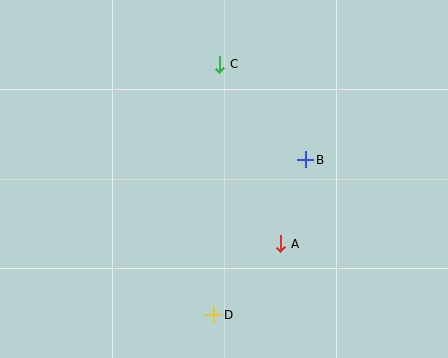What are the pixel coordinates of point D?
Point D is at (214, 315).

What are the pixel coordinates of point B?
Point B is at (306, 160).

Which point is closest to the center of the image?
Point B at (306, 160) is closest to the center.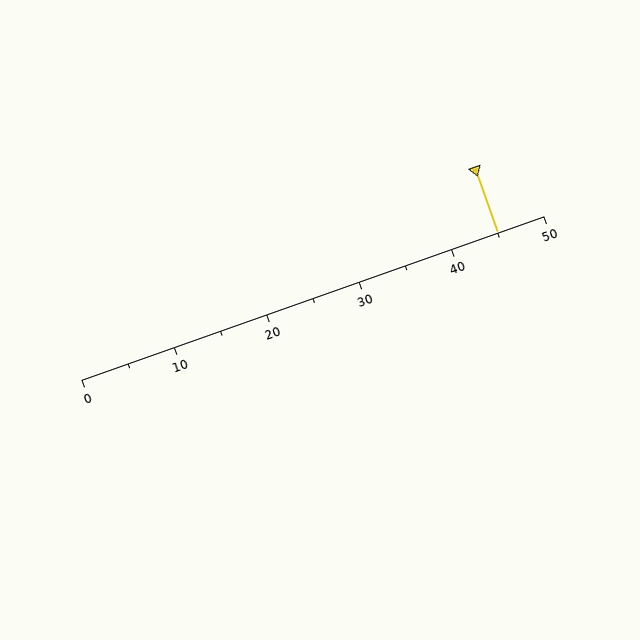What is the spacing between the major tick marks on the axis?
The major ticks are spaced 10 apart.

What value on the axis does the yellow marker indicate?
The marker indicates approximately 45.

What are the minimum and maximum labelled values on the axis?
The axis runs from 0 to 50.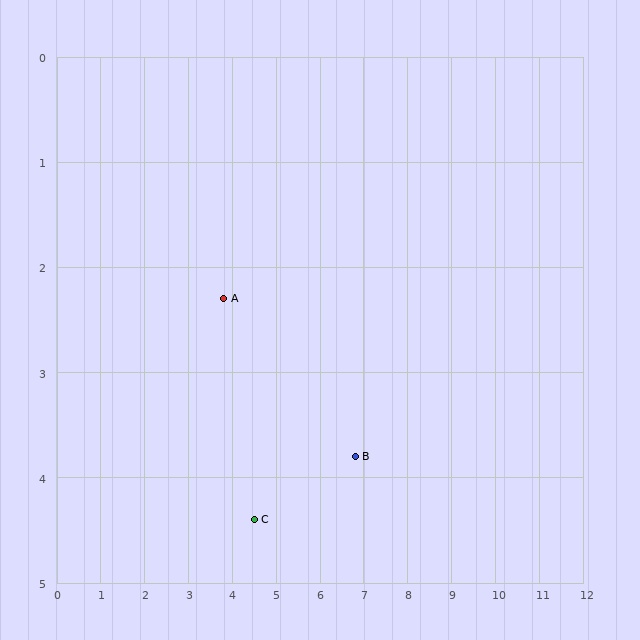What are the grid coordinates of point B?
Point B is at approximately (6.8, 3.8).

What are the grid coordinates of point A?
Point A is at approximately (3.8, 2.3).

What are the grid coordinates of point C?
Point C is at approximately (4.5, 4.4).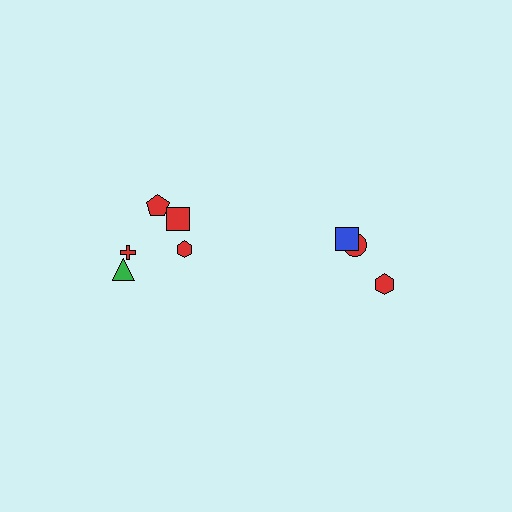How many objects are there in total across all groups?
There are 8 objects.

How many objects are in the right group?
There are 3 objects.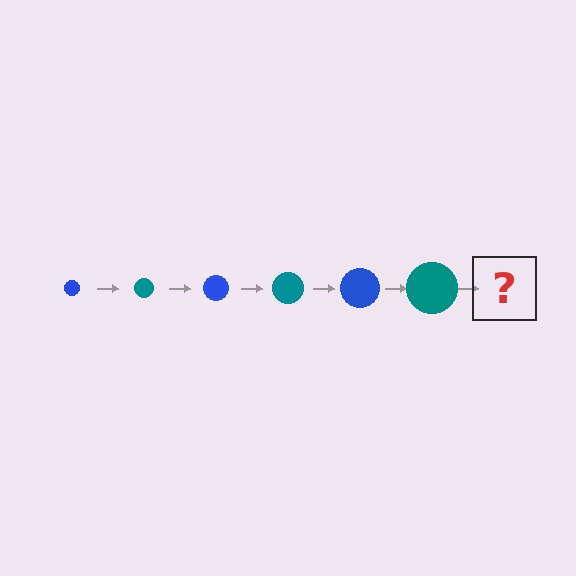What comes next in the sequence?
The next element should be a blue circle, larger than the previous one.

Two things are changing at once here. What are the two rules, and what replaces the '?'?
The two rules are that the circle grows larger each step and the color cycles through blue and teal. The '?' should be a blue circle, larger than the previous one.